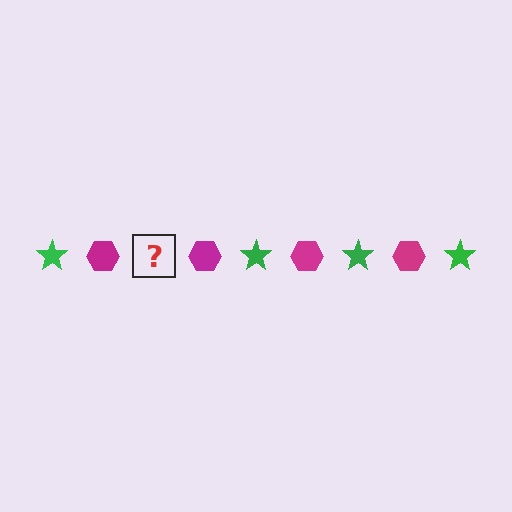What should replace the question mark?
The question mark should be replaced with a green star.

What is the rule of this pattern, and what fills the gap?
The rule is that the pattern alternates between green star and magenta hexagon. The gap should be filled with a green star.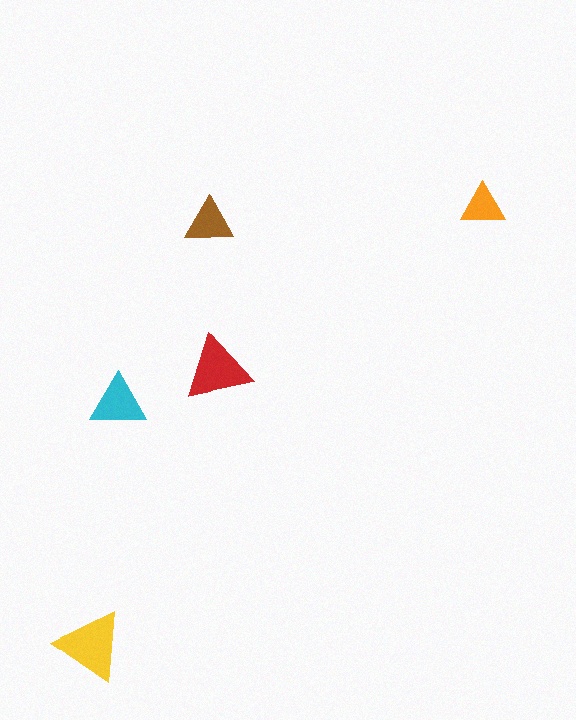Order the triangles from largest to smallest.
the yellow one, the red one, the cyan one, the brown one, the orange one.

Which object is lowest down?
The yellow triangle is bottommost.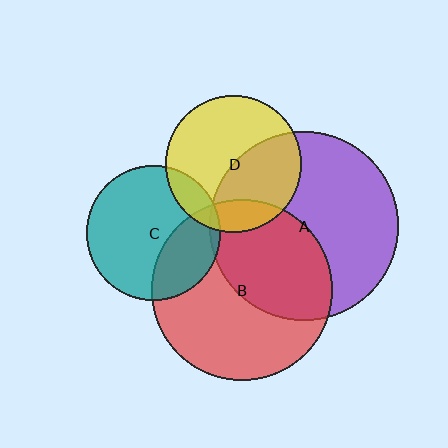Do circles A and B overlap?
Yes.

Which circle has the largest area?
Circle A (purple).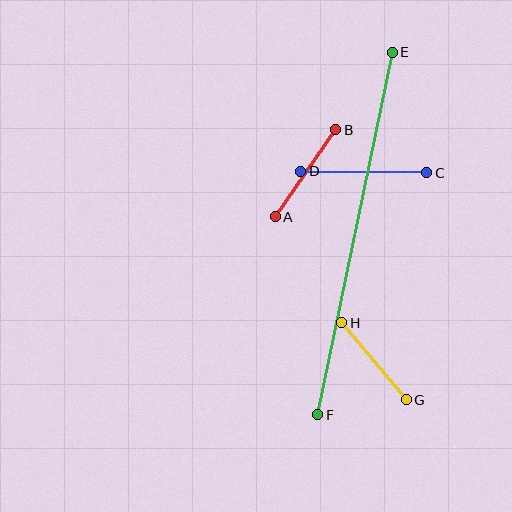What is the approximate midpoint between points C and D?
The midpoint is at approximately (364, 172) pixels.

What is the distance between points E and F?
The distance is approximately 370 pixels.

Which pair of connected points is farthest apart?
Points E and F are farthest apart.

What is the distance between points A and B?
The distance is approximately 106 pixels.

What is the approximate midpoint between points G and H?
The midpoint is at approximately (374, 361) pixels.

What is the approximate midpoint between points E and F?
The midpoint is at approximately (355, 233) pixels.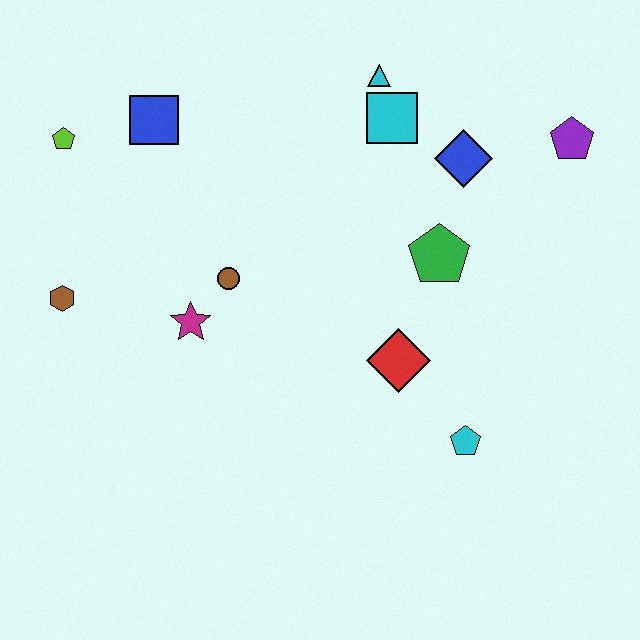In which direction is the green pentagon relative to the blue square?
The green pentagon is to the right of the blue square.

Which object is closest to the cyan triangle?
The cyan square is closest to the cyan triangle.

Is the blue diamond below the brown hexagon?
No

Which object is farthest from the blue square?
The cyan pentagon is farthest from the blue square.